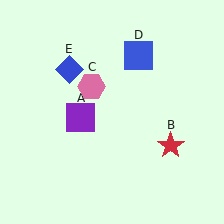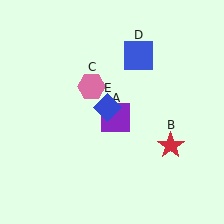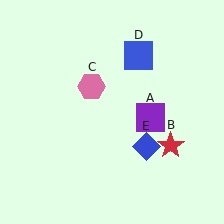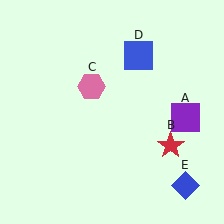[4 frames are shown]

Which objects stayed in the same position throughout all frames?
Red star (object B) and pink hexagon (object C) and blue square (object D) remained stationary.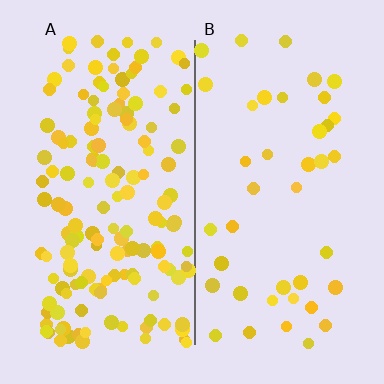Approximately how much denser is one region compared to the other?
Approximately 3.6× — region A over region B.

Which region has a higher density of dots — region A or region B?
A (the left).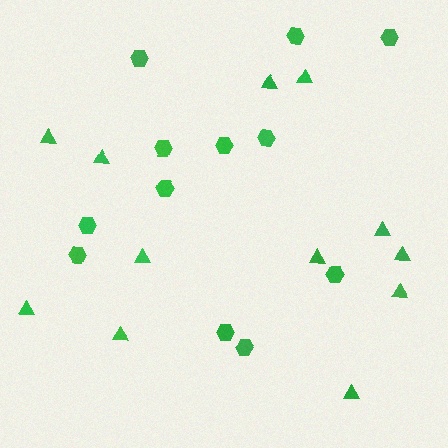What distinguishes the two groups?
There are 2 groups: one group of triangles (12) and one group of hexagons (12).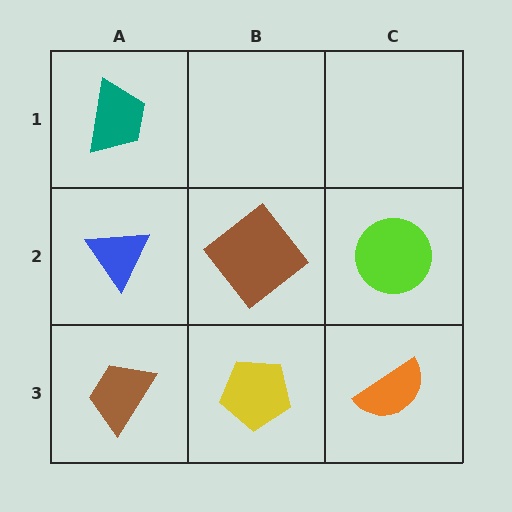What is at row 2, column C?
A lime circle.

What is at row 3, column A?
A brown trapezoid.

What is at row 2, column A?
A blue triangle.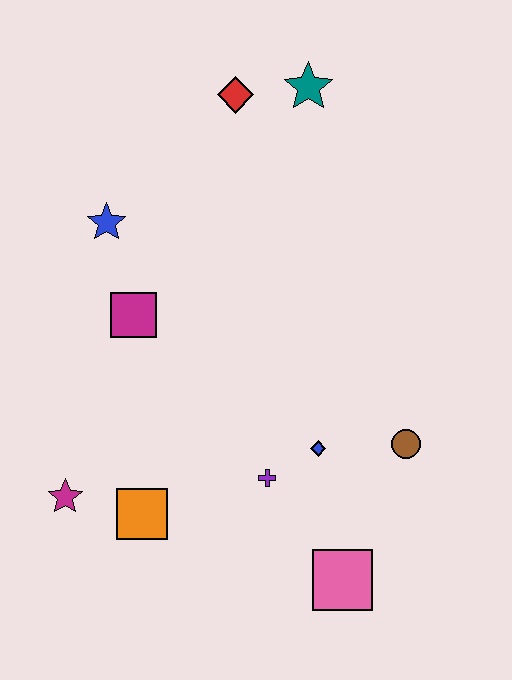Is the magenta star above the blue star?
No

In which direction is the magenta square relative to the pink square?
The magenta square is above the pink square.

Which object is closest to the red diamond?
The teal star is closest to the red diamond.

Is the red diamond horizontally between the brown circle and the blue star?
Yes